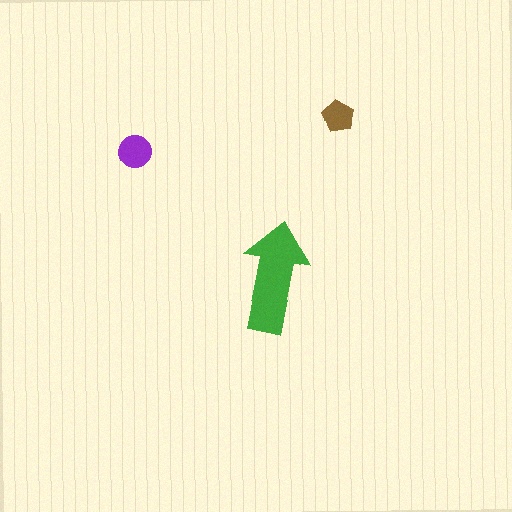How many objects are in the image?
There are 3 objects in the image.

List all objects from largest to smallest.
The green arrow, the purple circle, the brown pentagon.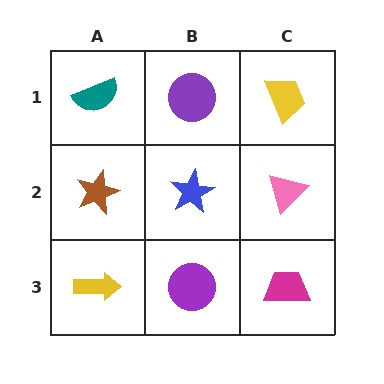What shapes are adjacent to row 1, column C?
A pink triangle (row 2, column C), a purple circle (row 1, column B).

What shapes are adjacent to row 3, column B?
A blue star (row 2, column B), a yellow arrow (row 3, column A), a magenta trapezoid (row 3, column C).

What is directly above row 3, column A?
A brown star.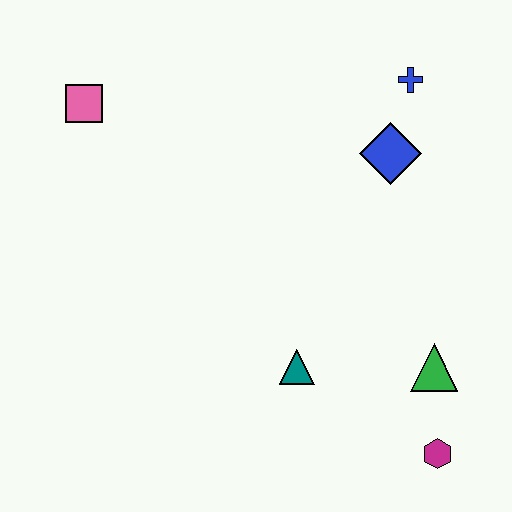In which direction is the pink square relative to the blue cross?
The pink square is to the left of the blue cross.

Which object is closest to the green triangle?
The magenta hexagon is closest to the green triangle.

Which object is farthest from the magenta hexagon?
The pink square is farthest from the magenta hexagon.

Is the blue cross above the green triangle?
Yes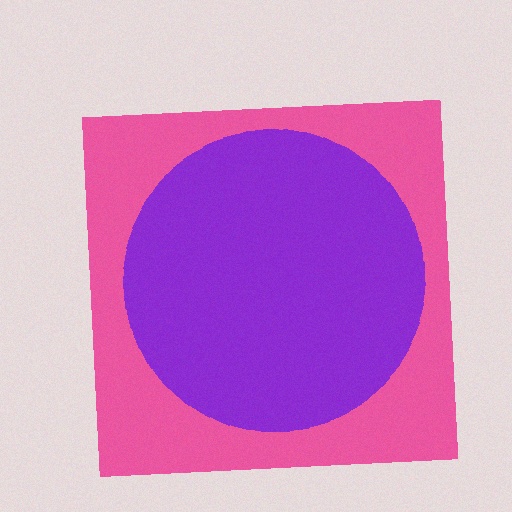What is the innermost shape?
The purple circle.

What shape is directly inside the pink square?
The purple circle.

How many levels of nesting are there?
2.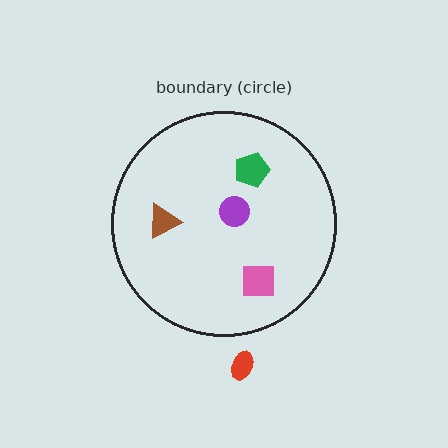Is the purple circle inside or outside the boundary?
Inside.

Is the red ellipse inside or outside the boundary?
Outside.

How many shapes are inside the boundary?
4 inside, 1 outside.